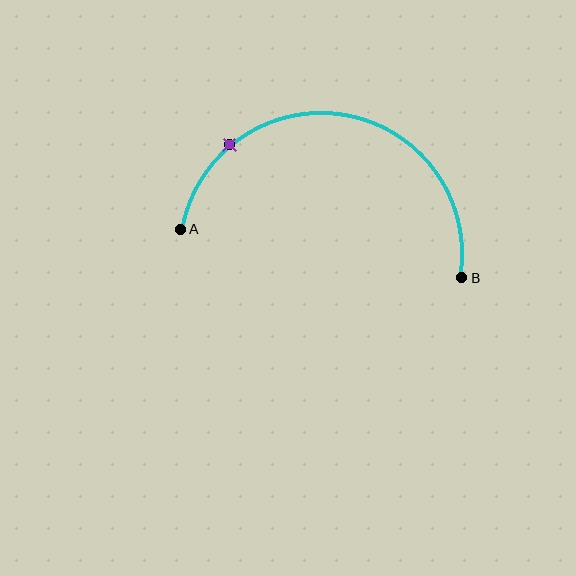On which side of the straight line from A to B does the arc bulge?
The arc bulges above the straight line connecting A and B.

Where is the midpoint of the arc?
The arc midpoint is the point on the curve farthest from the straight line joining A and B. It sits above that line.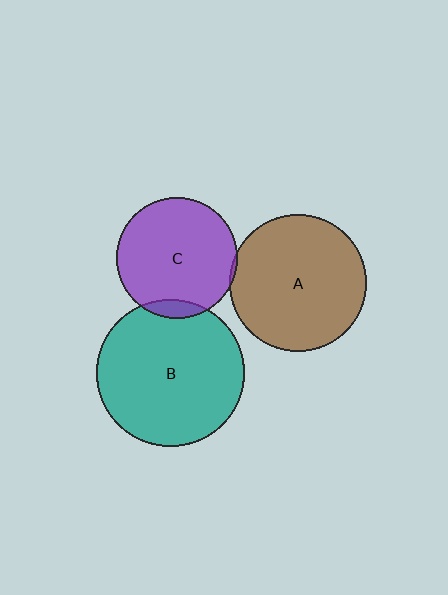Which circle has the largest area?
Circle B (teal).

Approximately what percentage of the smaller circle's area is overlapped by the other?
Approximately 5%.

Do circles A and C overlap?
Yes.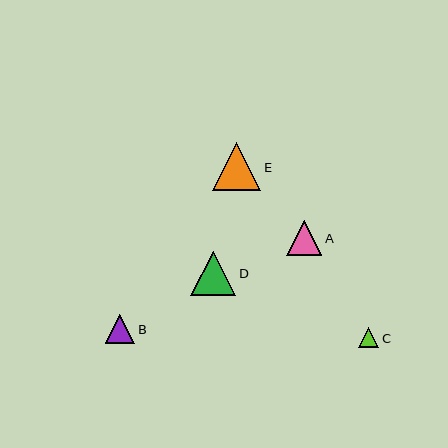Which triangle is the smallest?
Triangle C is the smallest with a size of approximately 20 pixels.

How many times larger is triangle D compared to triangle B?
Triangle D is approximately 1.5 times the size of triangle B.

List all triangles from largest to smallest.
From largest to smallest: E, D, A, B, C.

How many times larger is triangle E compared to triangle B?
Triangle E is approximately 1.6 times the size of triangle B.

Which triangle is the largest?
Triangle E is the largest with a size of approximately 48 pixels.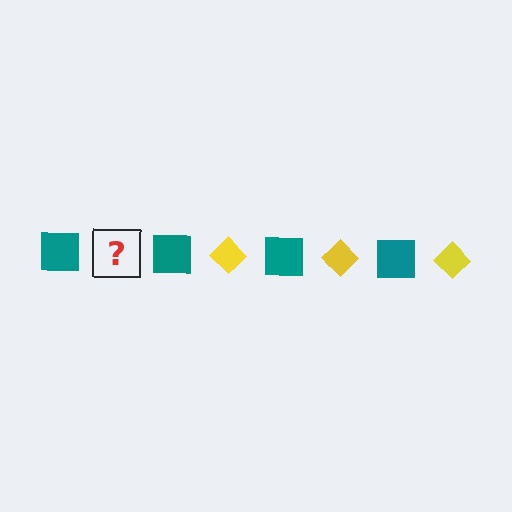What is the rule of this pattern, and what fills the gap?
The rule is that the pattern alternates between teal square and yellow diamond. The gap should be filled with a yellow diamond.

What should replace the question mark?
The question mark should be replaced with a yellow diamond.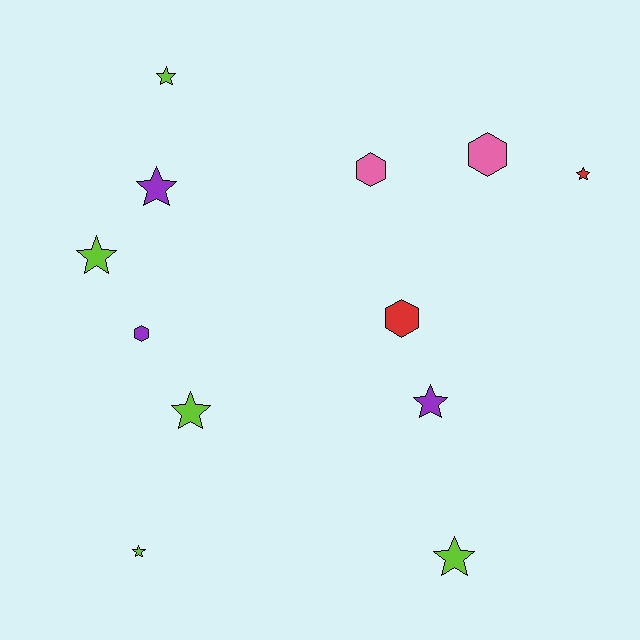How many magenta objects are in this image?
There are no magenta objects.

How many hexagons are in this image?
There are 4 hexagons.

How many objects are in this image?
There are 12 objects.